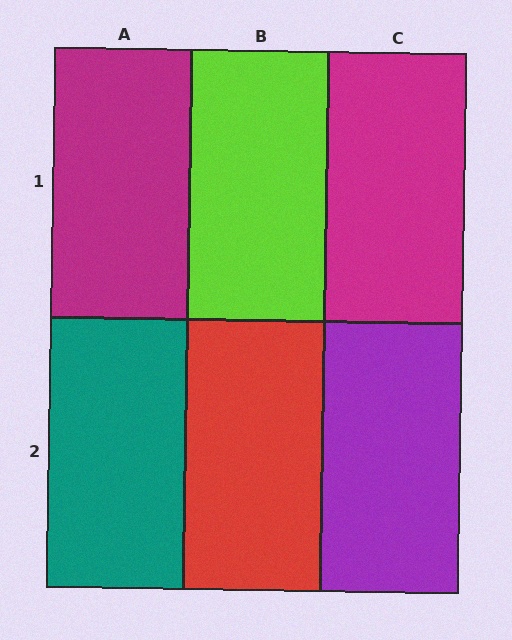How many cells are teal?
1 cell is teal.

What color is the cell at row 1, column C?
Magenta.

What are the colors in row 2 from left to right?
Teal, red, purple.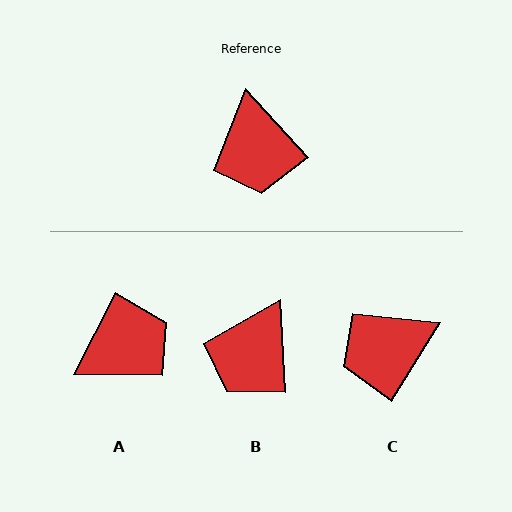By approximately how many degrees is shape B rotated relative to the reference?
Approximately 39 degrees clockwise.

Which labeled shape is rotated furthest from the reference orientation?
A, about 111 degrees away.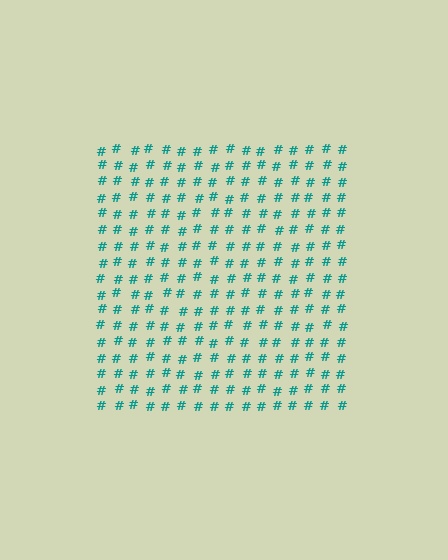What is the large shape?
The large shape is a square.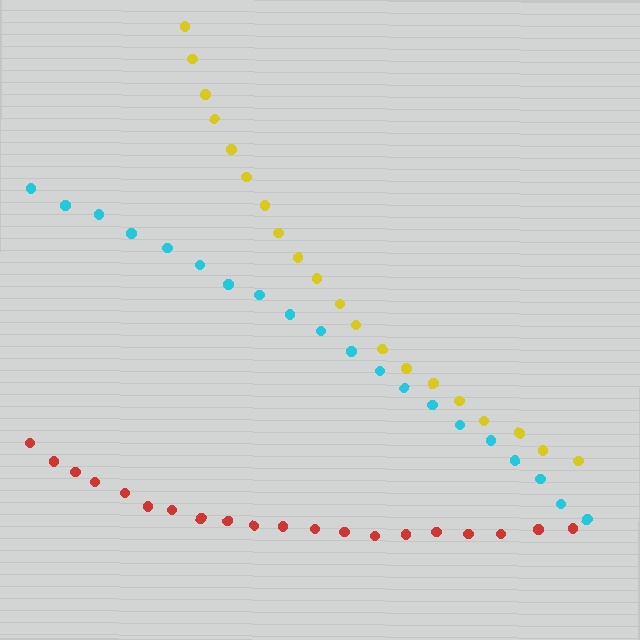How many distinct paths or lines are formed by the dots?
There are 3 distinct paths.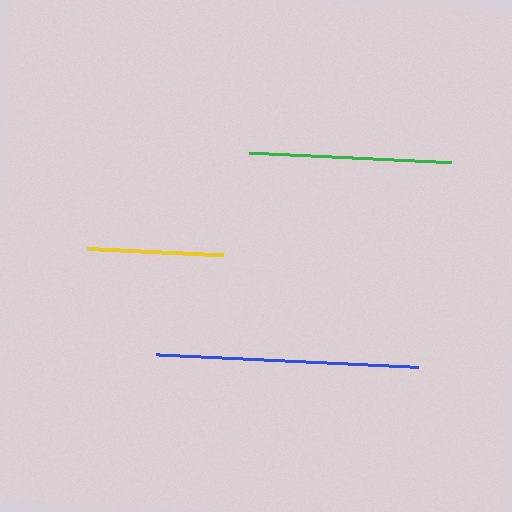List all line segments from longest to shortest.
From longest to shortest: blue, green, yellow.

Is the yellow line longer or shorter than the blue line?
The blue line is longer than the yellow line.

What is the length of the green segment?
The green segment is approximately 202 pixels long.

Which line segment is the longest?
The blue line is the longest at approximately 261 pixels.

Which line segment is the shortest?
The yellow line is the shortest at approximately 135 pixels.